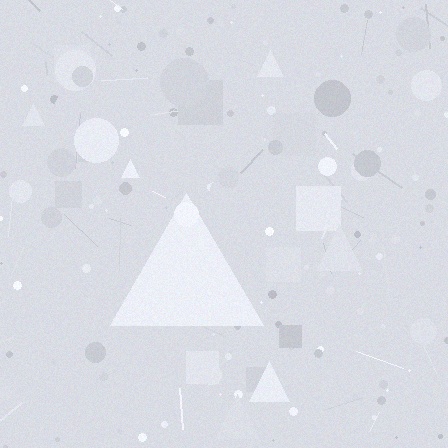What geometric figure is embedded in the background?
A triangle is embedded in the background.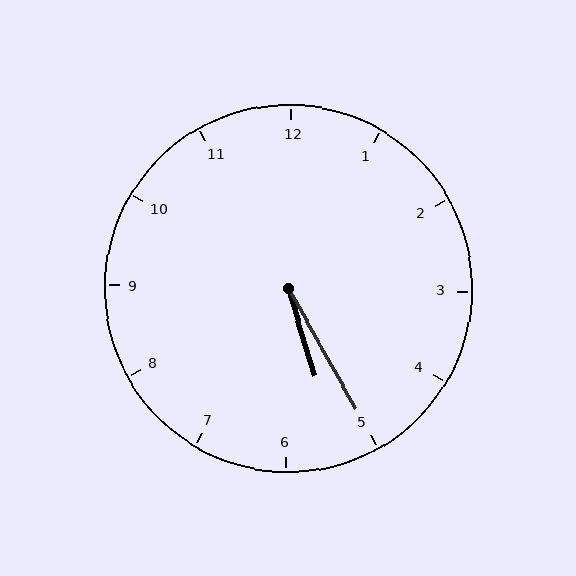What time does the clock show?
5:25.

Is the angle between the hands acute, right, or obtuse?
It is acute.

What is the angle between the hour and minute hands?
Approximately 12 degrees.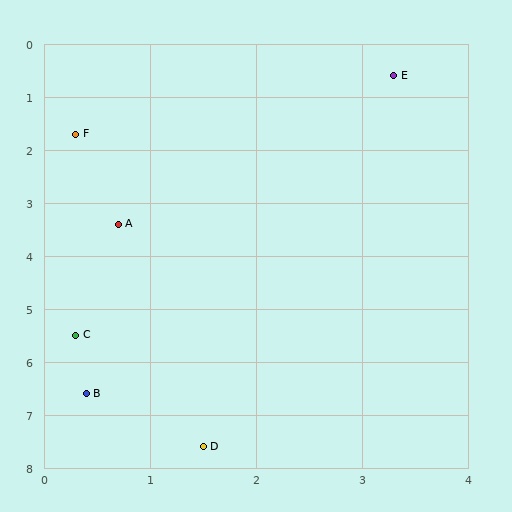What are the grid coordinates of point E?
Point E is at approximately (3.3, 0.6).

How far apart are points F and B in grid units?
Points F and B are about 4.9 grid units apart.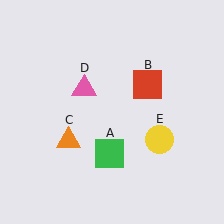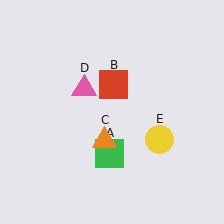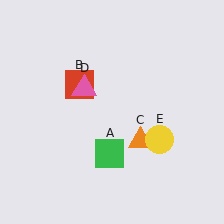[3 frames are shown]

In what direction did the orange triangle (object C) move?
The orange triangle (object C) moved right.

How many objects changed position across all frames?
2 objects changed position: red square (object B), orange triangle (object C).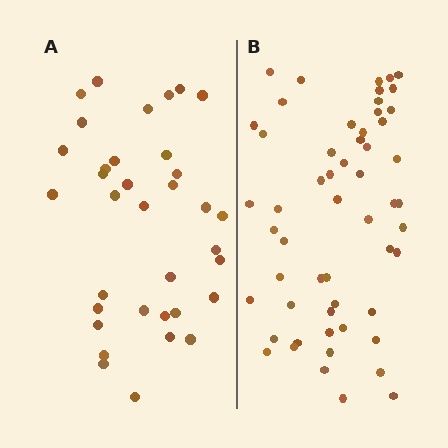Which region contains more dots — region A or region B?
Region B (the right region) has more dots.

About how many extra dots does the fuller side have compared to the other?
Region B has approximately 20 more dots than region A.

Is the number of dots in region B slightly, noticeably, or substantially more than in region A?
Region B has substantially more. The ratio is roughly 1.6 to 1.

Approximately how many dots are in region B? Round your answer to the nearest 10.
About 60 dots. (The exact count is 55, which rounds to 60.)